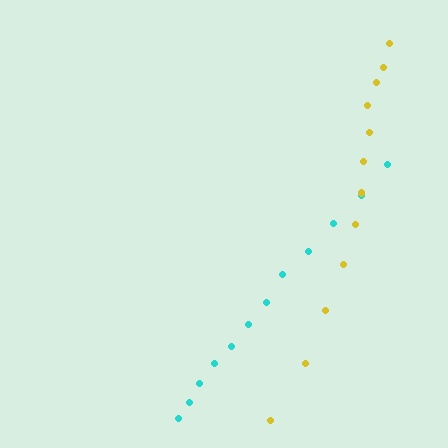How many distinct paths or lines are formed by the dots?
There are 2 distinct paths.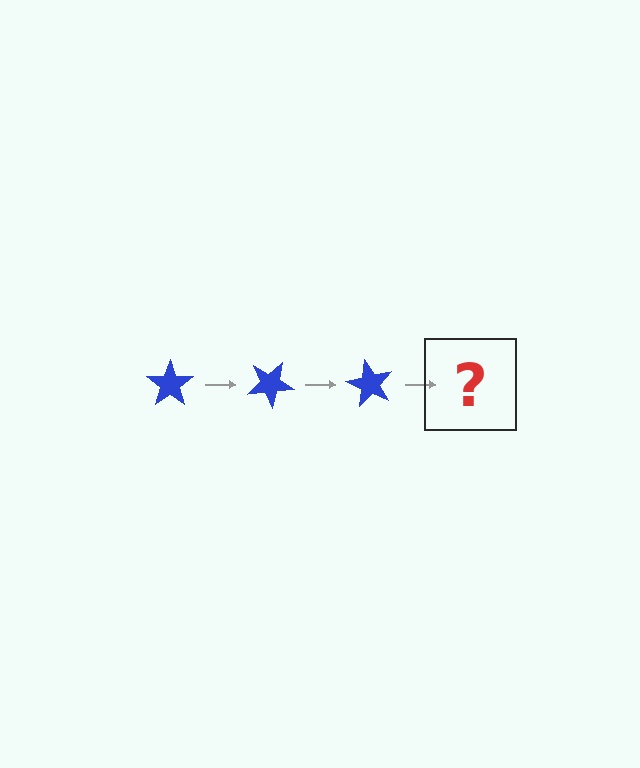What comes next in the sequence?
The next element should be a blue star rotated 90 degrees.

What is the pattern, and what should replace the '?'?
The pattern is that the star rotates 30 degrees each step. The '?' should be a blue star rotated 90 degrees.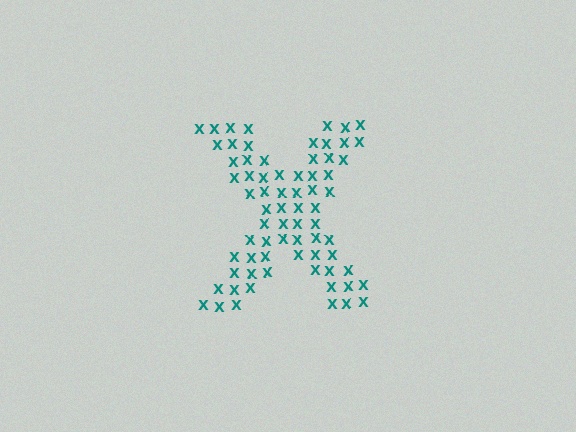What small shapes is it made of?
It is made of small letter X's.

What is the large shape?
The large shape is the letter X.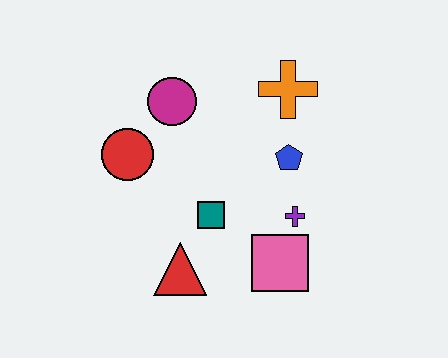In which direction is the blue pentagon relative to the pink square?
The blue pentagon is above the pink square.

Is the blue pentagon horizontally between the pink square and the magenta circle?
No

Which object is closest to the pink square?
The purple cross is closest to the pink square.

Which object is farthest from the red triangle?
The orange cross is farthest from the red triangle.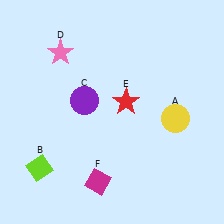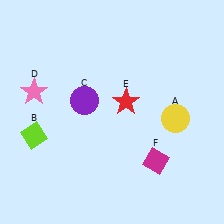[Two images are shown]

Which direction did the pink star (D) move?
The pink star (D) moved down.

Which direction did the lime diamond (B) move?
The lime diamond (B) moved up.